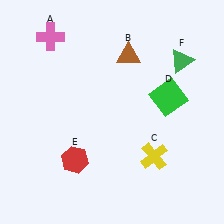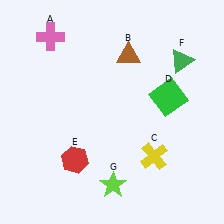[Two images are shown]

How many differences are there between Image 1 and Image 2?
There is 1 difference between the two images.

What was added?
A lime star (G) was added in Image 2.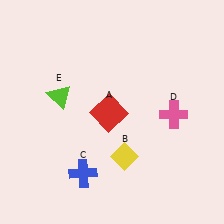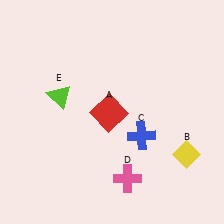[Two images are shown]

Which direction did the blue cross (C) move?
The blue cross (C) moved right.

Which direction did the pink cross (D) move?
The pink cross (D) moved down.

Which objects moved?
The objects that moved are: the yellow diamond (B), the blue cross (C), the pink cross (D).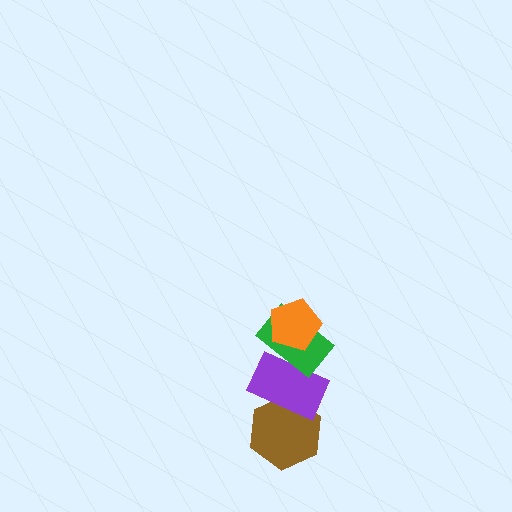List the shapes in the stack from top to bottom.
From top to bottom: the orange pentagon, the green rectangle, the purple rectangle, the brown hexagon.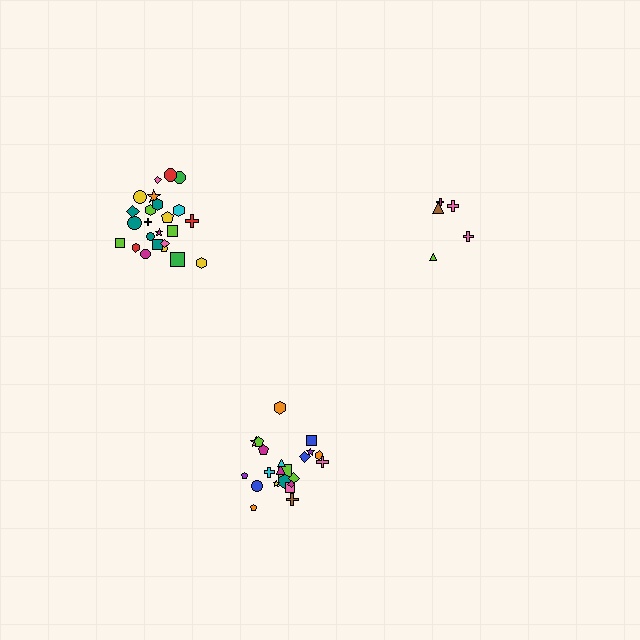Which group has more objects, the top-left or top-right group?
The top-left group.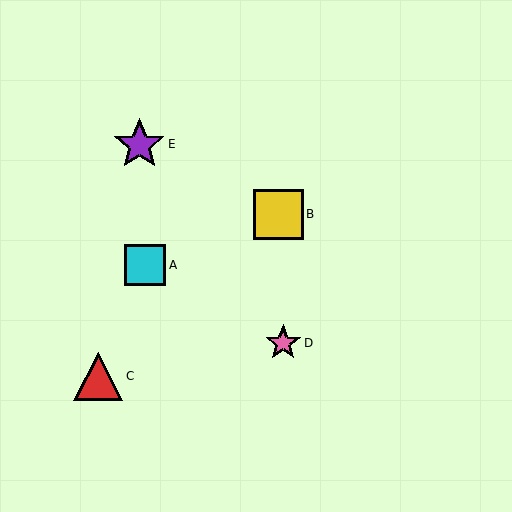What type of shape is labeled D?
Shape D is a pink star.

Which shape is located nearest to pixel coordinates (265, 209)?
The yellow square (labeled B) at (278, 214) is nearest to that location.